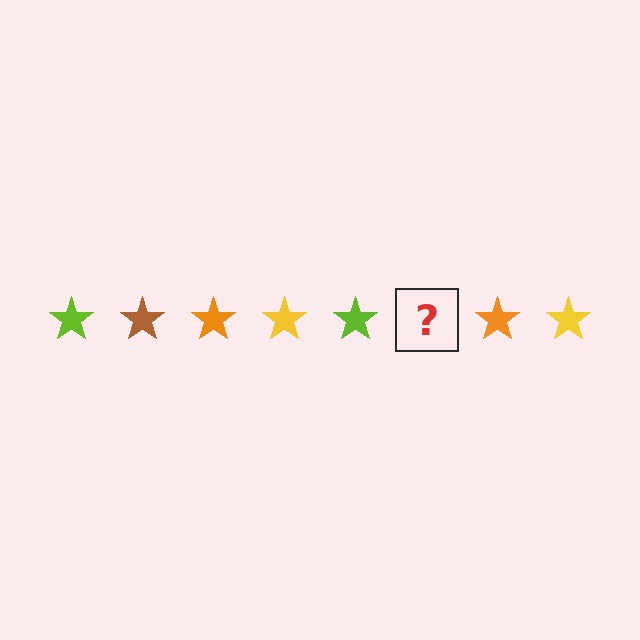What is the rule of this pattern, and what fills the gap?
The rule is that the pattern cycles through lime, brown, orange, yellow stars. The gap should be filled with a brown star.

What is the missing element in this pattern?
The missing element is a brown star.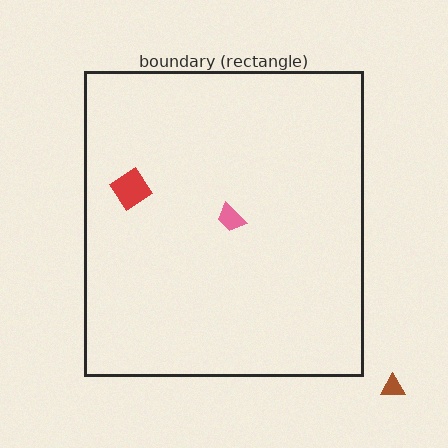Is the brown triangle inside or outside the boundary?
Outside.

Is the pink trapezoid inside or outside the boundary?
Inside.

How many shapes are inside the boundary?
2 inside, 1 outside.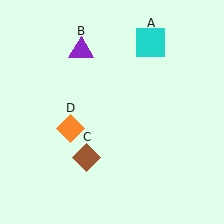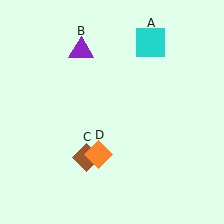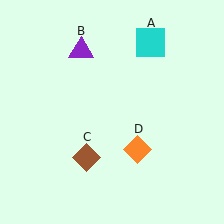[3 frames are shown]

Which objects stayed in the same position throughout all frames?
Cyan square (object A) and purple triangle (object B) and brown diamond (object C) remained stationary.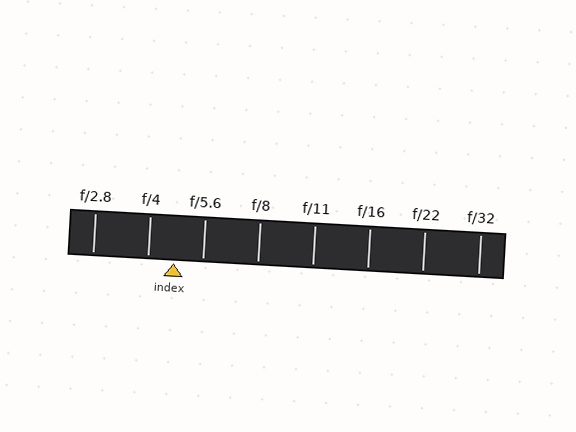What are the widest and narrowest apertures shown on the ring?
The widest aperture shown is f/2.8 and the narrowest is f/32.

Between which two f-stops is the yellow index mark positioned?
The index mark is between f/4 and f/5.6.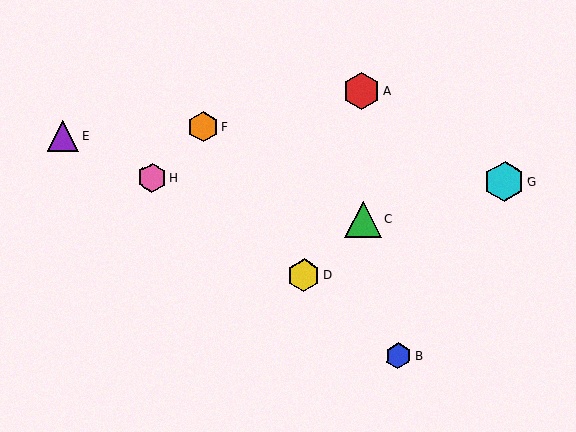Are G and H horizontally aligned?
Yes, both are at y≈181.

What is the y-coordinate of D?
Object D is at y≈276.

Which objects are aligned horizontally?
Objects G, H are aligned horizontally.